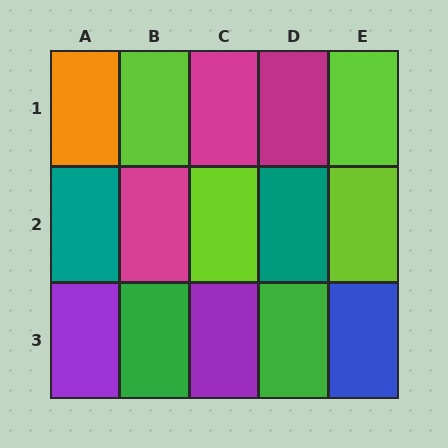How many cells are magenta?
3 cells are magenta.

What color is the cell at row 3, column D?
Green.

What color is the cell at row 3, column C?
Purple.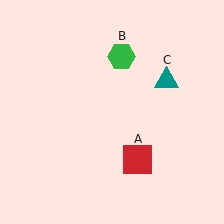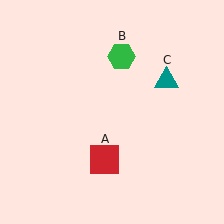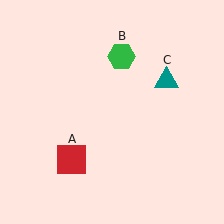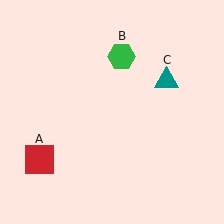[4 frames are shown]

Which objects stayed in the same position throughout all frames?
Green hexagon (object B) and teal triangle (object C) remained stationary.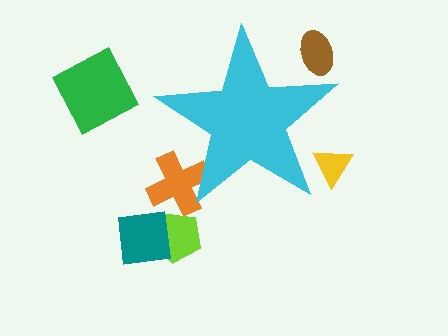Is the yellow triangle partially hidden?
Yes, the yellow triangle is partially hidden behind the cyan star.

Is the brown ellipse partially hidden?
Yes, the brown ellipse is partially hidden behind the cyan star.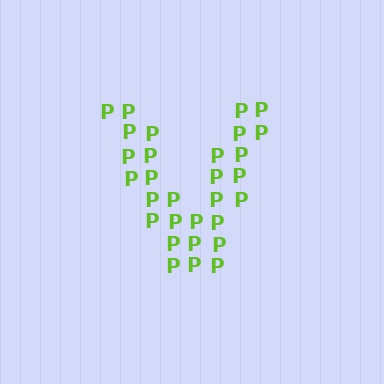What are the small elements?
The small elements are letter P's.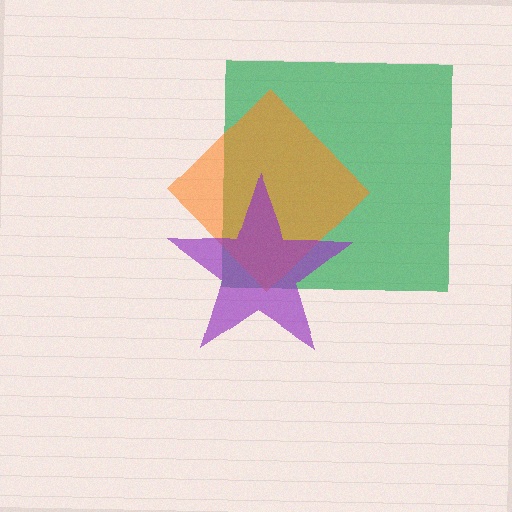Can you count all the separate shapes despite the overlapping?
Yes, there are 3 separate shapes.